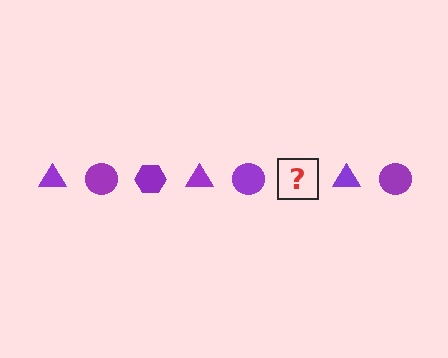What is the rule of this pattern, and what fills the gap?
The rule is that the pattern cycles through triangle, circle, hexagon shapes in purple. The gap should be filled with a purple hexagon.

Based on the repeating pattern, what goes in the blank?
The blank should be a purple hexagon.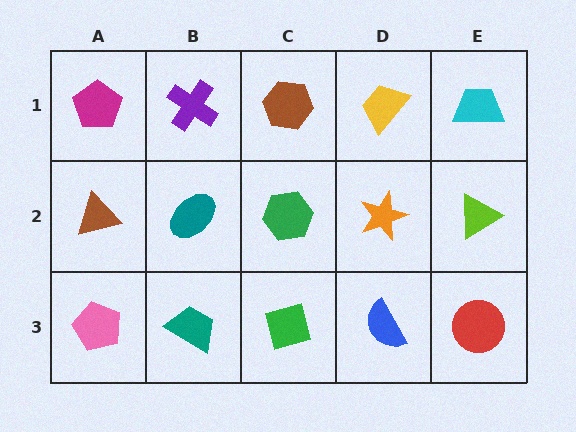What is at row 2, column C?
A green hexagon.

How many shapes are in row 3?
5 shapes.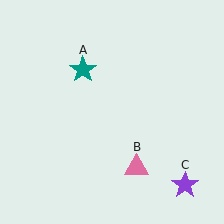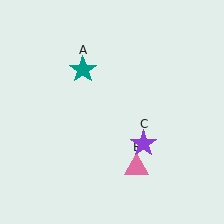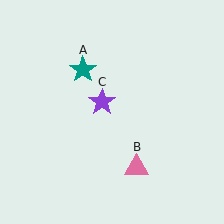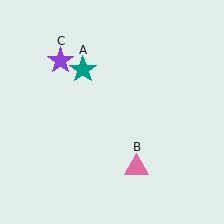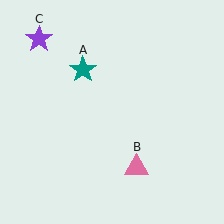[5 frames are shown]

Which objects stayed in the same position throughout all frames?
Teal star (object A) and pink triangle (object B) remained stationary.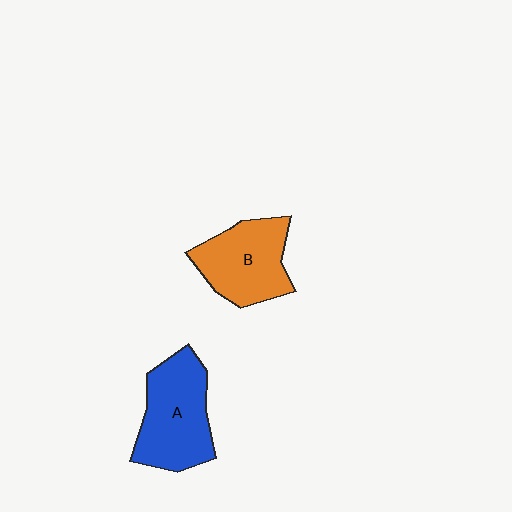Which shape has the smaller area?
Shape B (orange).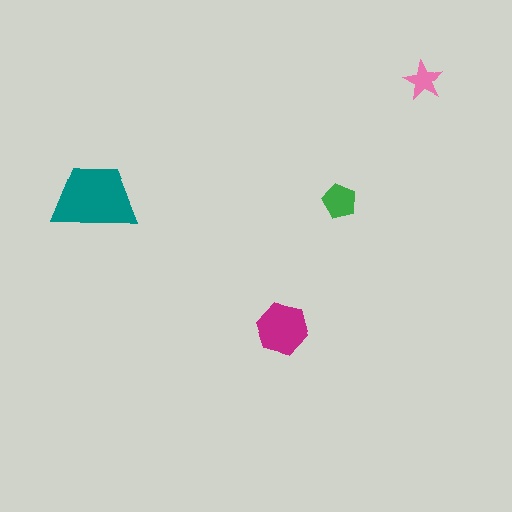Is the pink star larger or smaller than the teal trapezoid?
Smaller.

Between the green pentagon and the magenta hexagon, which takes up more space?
The magenta hexagon.